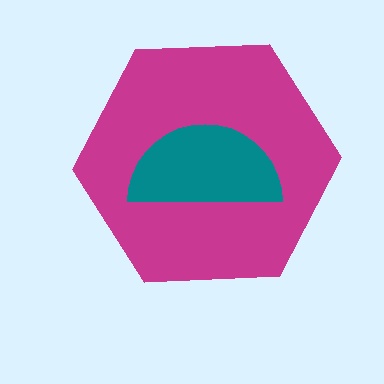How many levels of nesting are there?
2.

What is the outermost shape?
The magenta hexagon.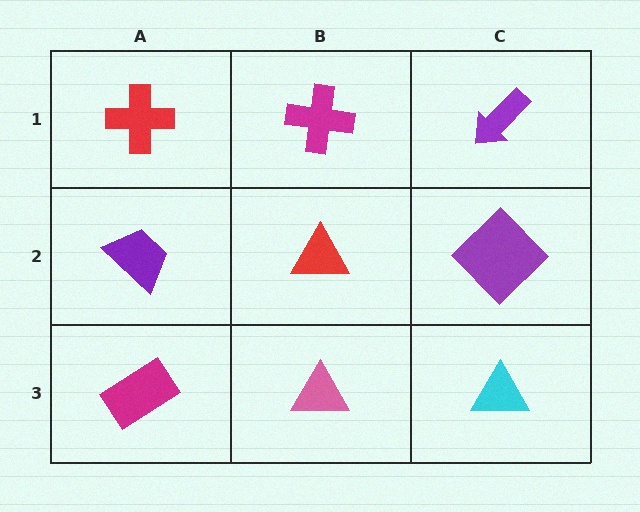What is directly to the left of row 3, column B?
A magenta rectangle.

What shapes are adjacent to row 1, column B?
A red triangle (row 2, column B), a red cross (row 1, column A), a purple arrow (row 1, column C).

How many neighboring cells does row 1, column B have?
3.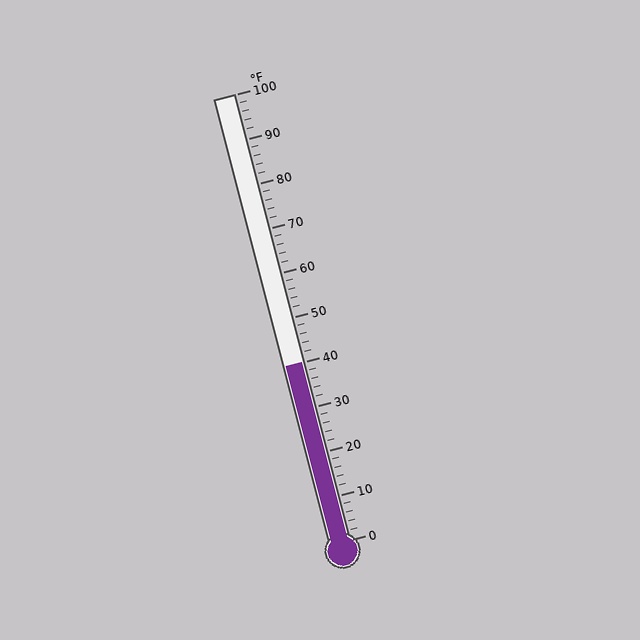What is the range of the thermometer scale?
The thermometer scale ranges from 0°F to 100°F.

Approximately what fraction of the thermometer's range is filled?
The thermometer is filled to approximately 40% of its range.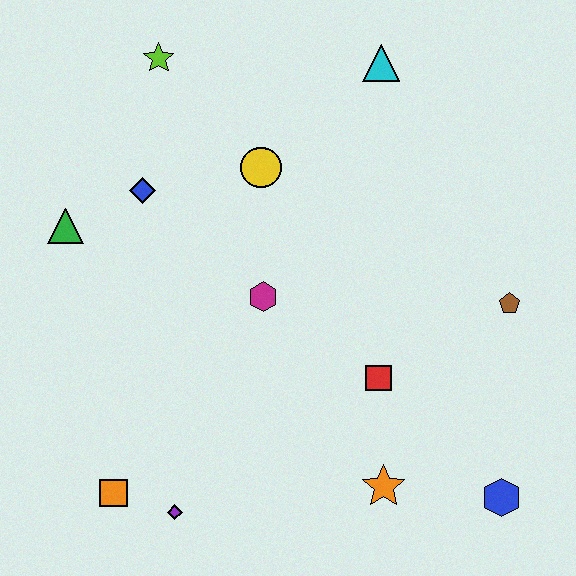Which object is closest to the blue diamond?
The green triangle is closest to the blue diamond.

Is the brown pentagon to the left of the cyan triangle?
No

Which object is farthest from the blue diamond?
The blue hexagon is farthest from the blue diamond.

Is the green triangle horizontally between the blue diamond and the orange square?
No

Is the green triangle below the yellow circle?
Yes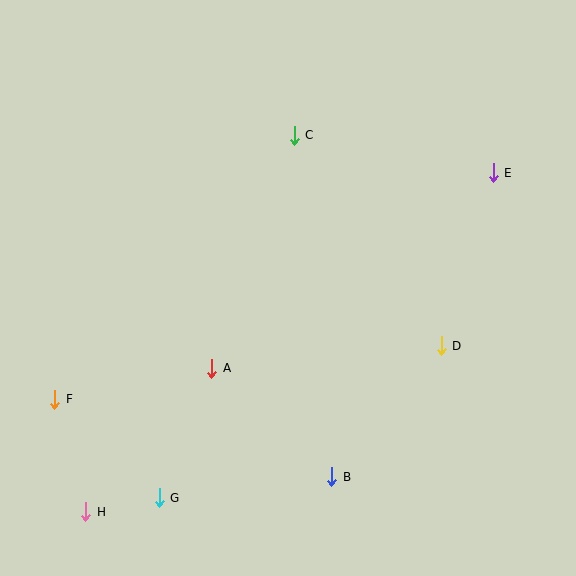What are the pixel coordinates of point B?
Point B is at (332, 477).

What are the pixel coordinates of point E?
Point E is at (493, 173).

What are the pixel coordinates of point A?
Point A is at (212, 368).